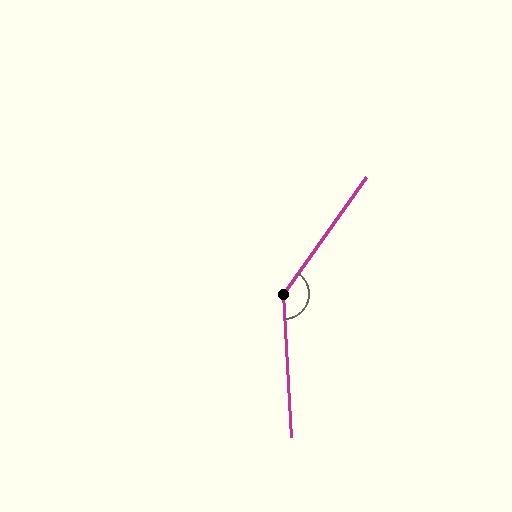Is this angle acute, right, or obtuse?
It is obtuse.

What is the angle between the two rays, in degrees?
Approximately 142 degrees.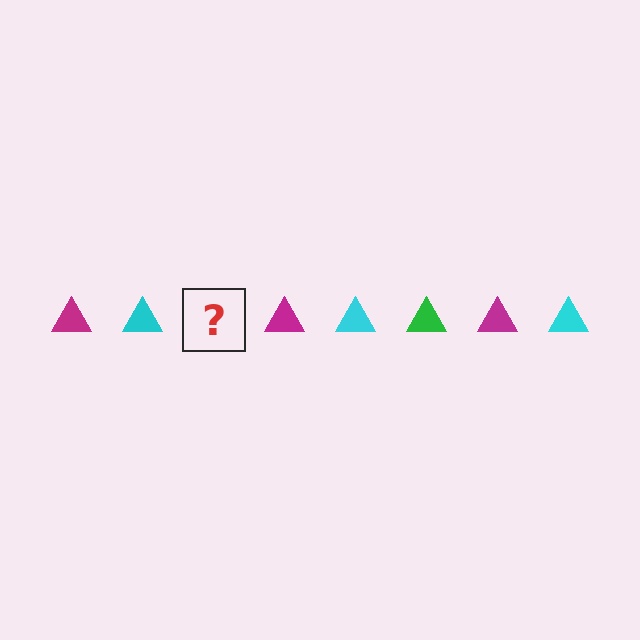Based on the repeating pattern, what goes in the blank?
The blank should be a green triangle.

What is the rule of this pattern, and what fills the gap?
The rule is that the pattern cycles through magenta, cyan, green triangles. The gap should be filled with a green triangle.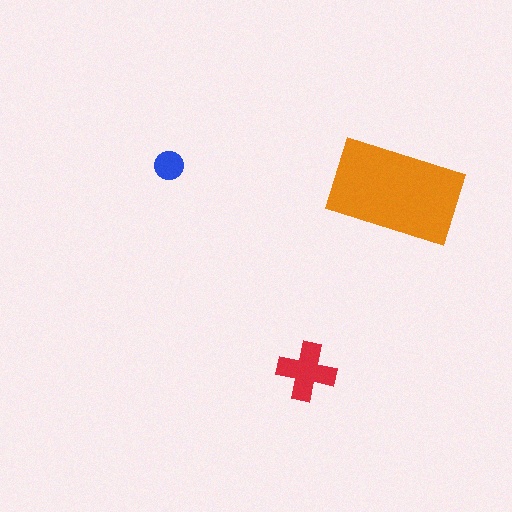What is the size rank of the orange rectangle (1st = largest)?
1st.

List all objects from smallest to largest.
The blue circle, the red cross, the orange rectangle.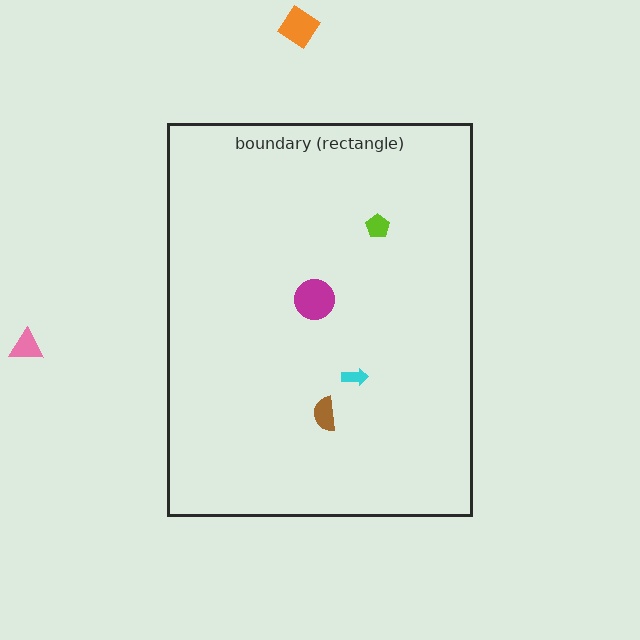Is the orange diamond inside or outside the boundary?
Outside.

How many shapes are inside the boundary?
4 inside, 2 outside.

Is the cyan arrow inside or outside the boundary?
Inside.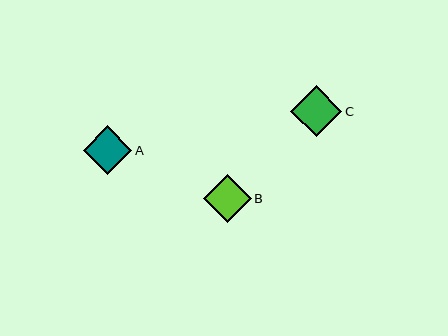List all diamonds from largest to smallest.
From largest to smallest: C, A, B.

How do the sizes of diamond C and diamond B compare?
Diamond C and diamond B are approximately the same size.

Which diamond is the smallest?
Diamond B is the smallest with a size of approximately 48 pixels.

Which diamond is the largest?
Diamond C is the largest with a size of approximately 51 pixels.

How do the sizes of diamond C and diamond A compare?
Diamond C and diamond A are approximately the same size.